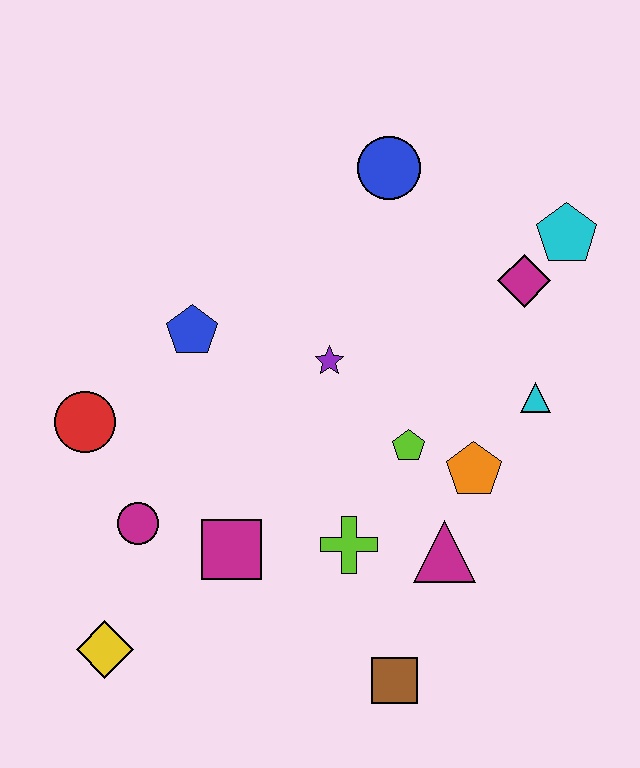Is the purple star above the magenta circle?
Yes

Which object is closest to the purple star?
The lime pentagon is closest to the purple star.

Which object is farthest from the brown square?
The blue circle is farthest from the brown square.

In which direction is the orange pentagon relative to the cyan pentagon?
The orange pentagon is below the cyan pentagon.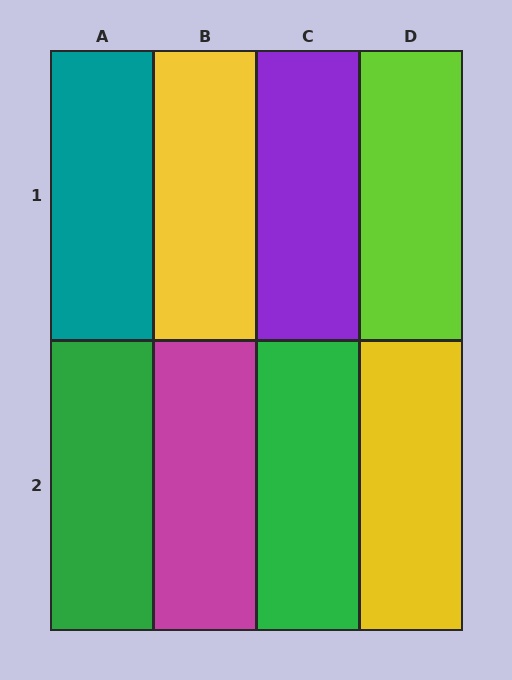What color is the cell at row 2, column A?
Green.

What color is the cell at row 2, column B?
Magenta.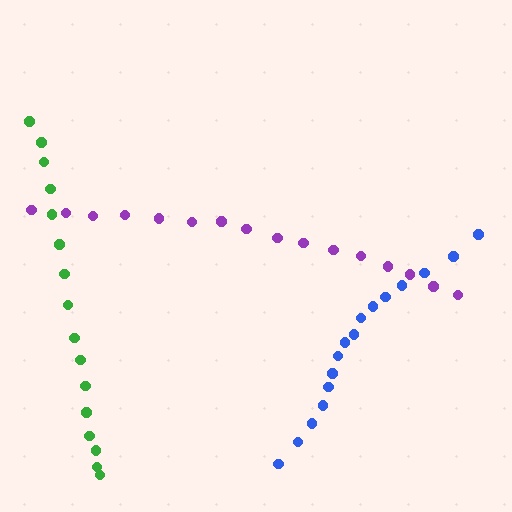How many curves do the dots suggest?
There are 3 distinct paths.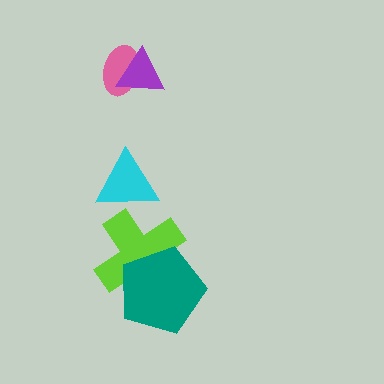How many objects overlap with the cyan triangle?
1 object overlaps with the cyan triangle.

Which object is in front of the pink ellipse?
The purple triangle is in front of the pink ellipse.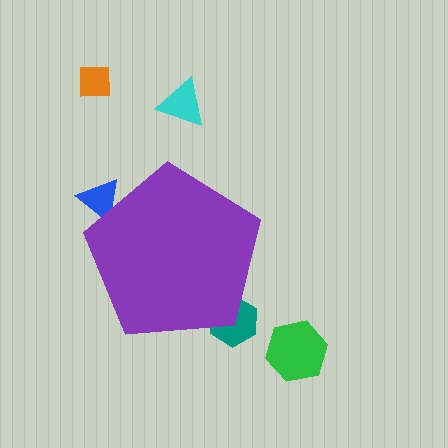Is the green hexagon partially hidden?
No, the green hexagon is fully visible.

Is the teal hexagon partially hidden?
Yes, the teal hexagon is partially hidden behind the purple pentagon.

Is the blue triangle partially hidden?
Yes, the blue triangle is partially hidden behind the purple pentagon.